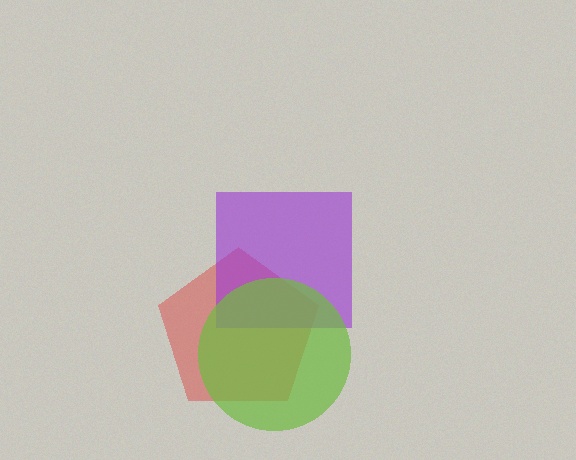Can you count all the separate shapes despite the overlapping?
Yes, there are 3 separate shapes.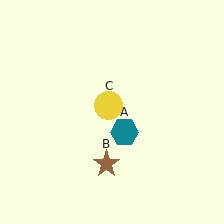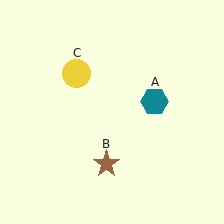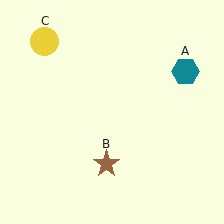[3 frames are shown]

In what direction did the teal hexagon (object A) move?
The teal hexagon (object A) moved up and to the right.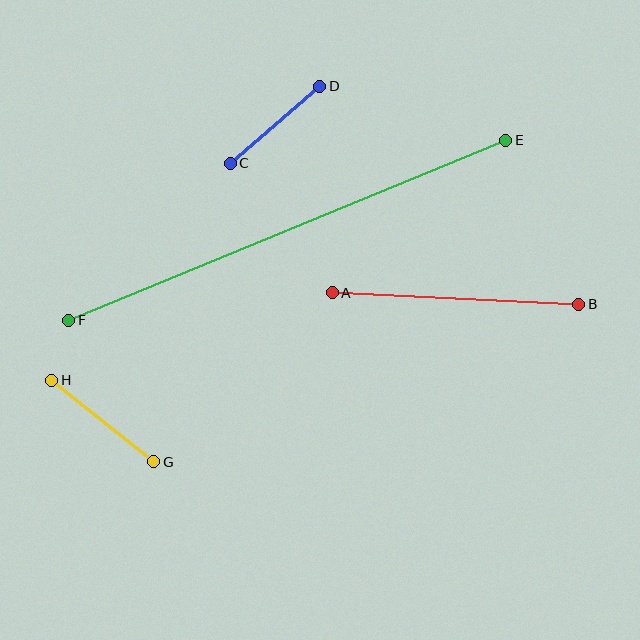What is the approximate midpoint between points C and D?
The midpoint is at approximately (275, 125) pixels.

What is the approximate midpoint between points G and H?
The midpoint is at approximately (103, 421) pixels.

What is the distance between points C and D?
The distance is approximately 118 pixels.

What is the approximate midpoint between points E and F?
The midpoint is at approximately (287, 230) pixels.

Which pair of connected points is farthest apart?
Points E and F are farthest apart.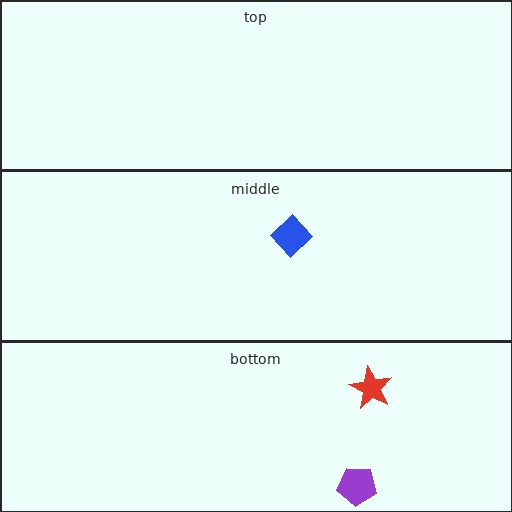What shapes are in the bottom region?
The purple pentagon, the red star.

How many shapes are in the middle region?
1.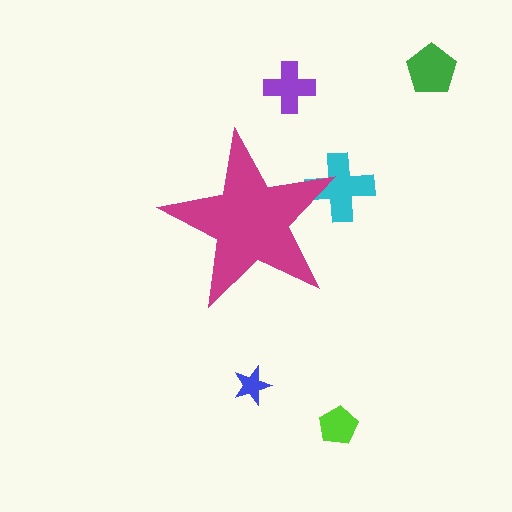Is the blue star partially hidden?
No, the blue star is fully visible.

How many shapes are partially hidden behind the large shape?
1 shape is partially hidden.